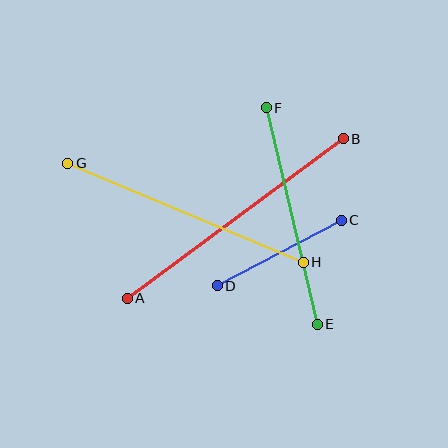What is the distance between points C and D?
The distance is approximately 140 pixels.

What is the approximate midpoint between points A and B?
The midpoint is at approximately (235, 218) pixels.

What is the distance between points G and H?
The distance is approximately 255 pixels.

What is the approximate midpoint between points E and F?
The midpoint is at approximately (292, 216) pixels.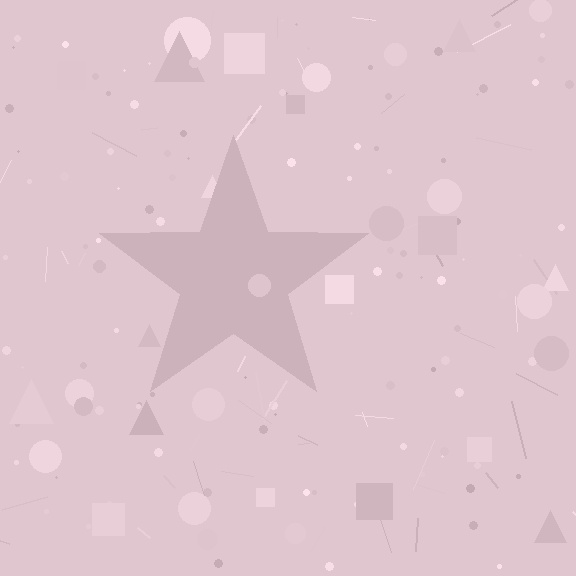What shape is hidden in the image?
A star is hidden in the image.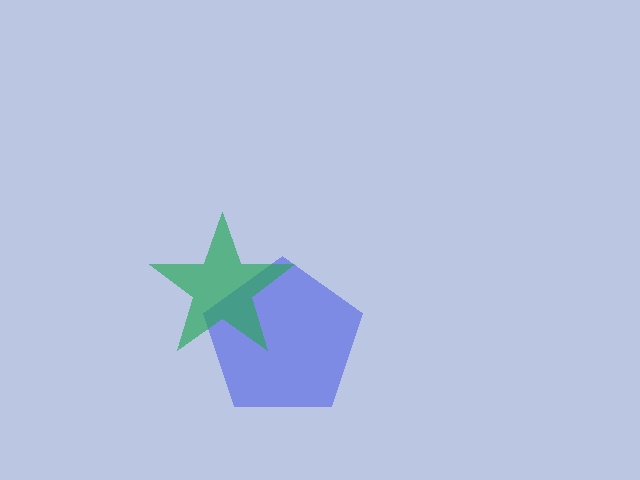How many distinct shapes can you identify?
There are 2 distinct shapes: a blue pentagon, a green star.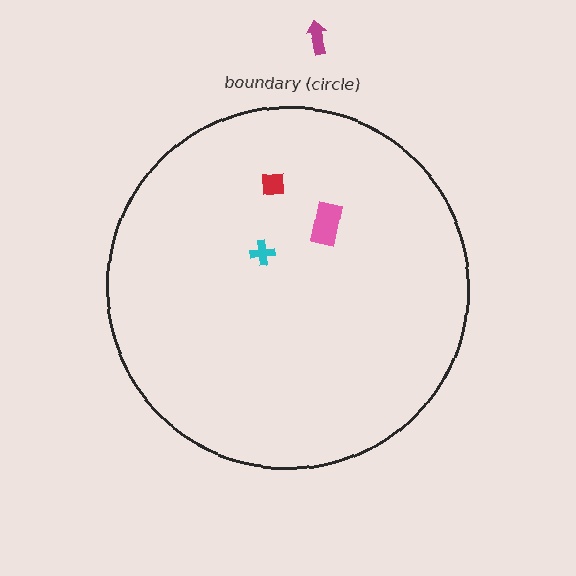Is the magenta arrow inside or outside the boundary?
Outside.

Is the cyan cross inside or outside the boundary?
Inside.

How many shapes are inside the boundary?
3 inside, 1 outside.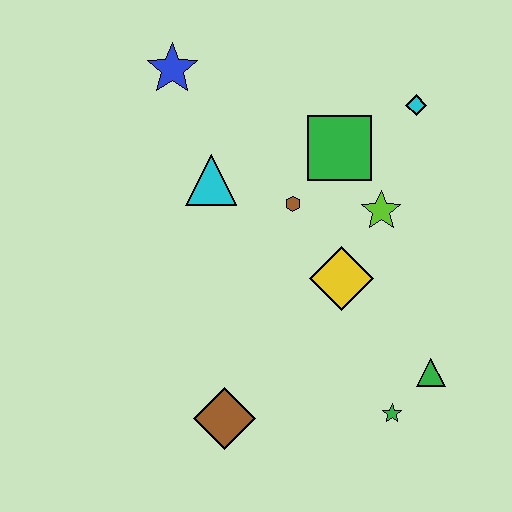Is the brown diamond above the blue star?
No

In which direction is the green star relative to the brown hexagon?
The green star is below the brown hexagon.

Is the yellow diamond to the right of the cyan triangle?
Yes